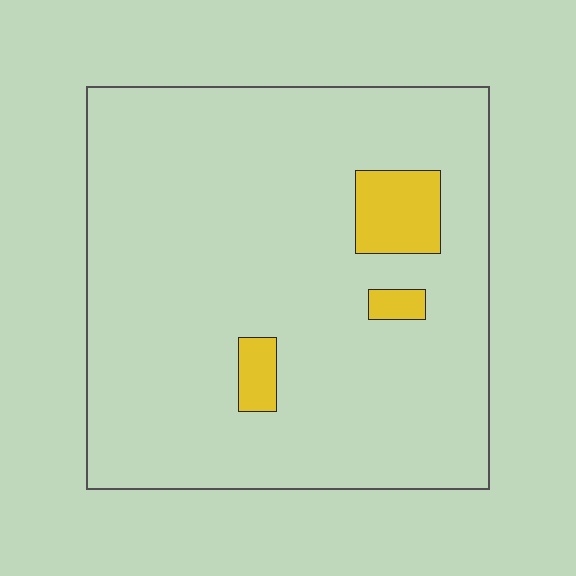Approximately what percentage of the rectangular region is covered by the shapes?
Approximately 5%.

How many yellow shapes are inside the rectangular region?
3.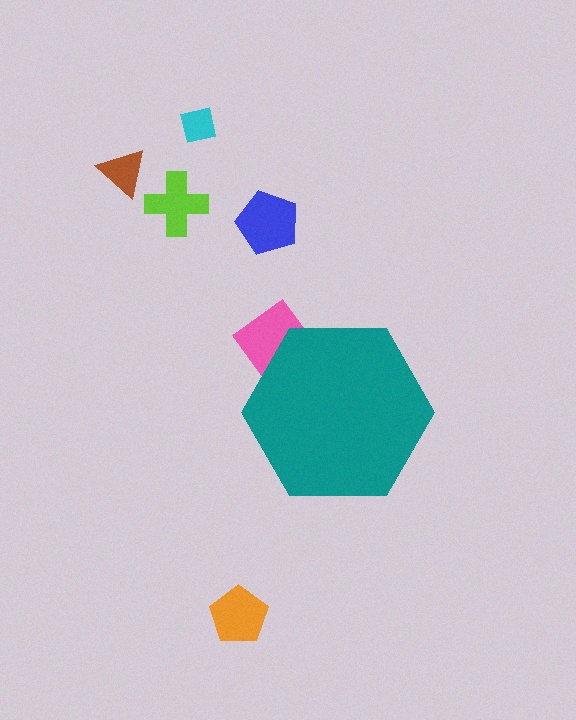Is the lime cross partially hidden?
No, the lime cross is fully visible.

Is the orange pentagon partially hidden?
No, the orange pentagon is fully visible.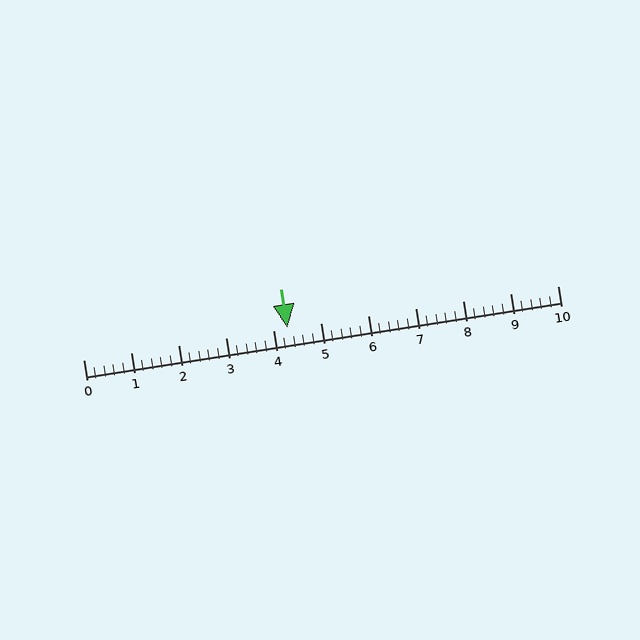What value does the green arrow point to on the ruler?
The green arrow points to approximately 4.3.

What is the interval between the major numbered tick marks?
The major tick marks are spaced 1 units apart.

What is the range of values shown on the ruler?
The ruler shows values from 0 to 10.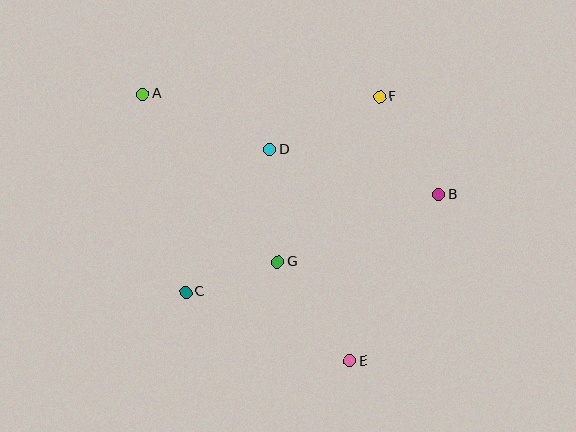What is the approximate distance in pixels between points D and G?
The distance between D and G is approximately 113 pixels.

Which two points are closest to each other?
Points C and G are closest to each other.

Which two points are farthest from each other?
Points A and E are farthest from each other.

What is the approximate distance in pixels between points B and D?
The distance between B and D is approximately 175 pixels.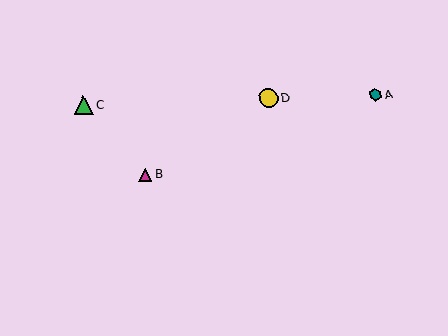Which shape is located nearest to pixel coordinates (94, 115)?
The green triangle (labeled C) at (84, 105) is nearest to that location.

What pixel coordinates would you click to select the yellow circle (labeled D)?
Click at (268, 98) to select the yellow circle D.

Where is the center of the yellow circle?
The center of the yellow circle is at (268, 98).